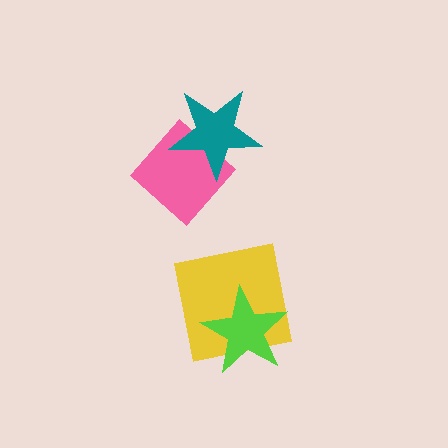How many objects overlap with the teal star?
1 object overlaps with the teal star.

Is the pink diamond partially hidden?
Yes, it is partially covered by another shape.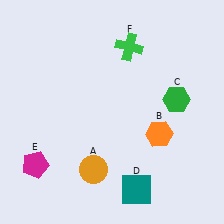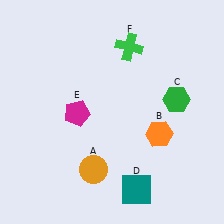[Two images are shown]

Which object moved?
The magenta pentagon (E) moved up.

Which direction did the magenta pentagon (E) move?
The magenta pentagon (E) moved up.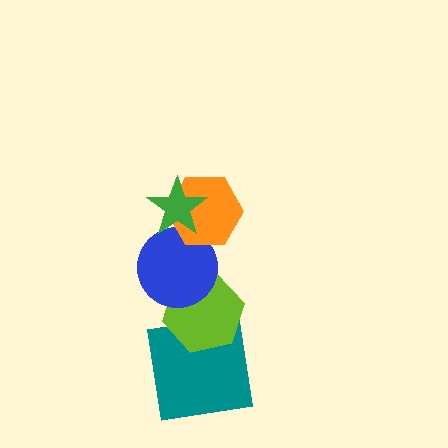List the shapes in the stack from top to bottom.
From top to bottom: the green star, the orange hexagon, the blue circle, the lime hexagon, the teal square.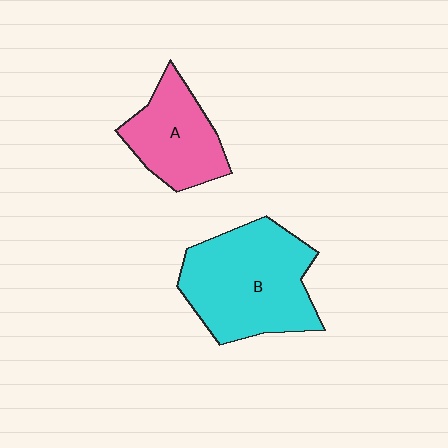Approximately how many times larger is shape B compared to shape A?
Approximately 1.7 times.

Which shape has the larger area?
Shape B (cyan).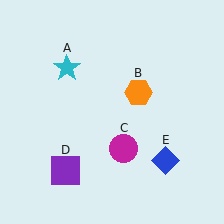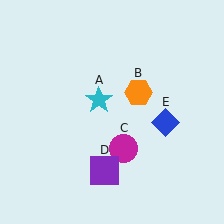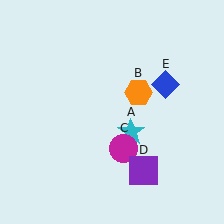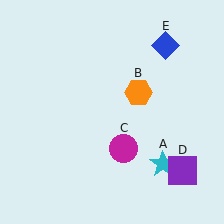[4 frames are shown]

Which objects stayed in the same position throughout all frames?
Orange hexagon (object B) and magenta circle (object C) remained stationary.